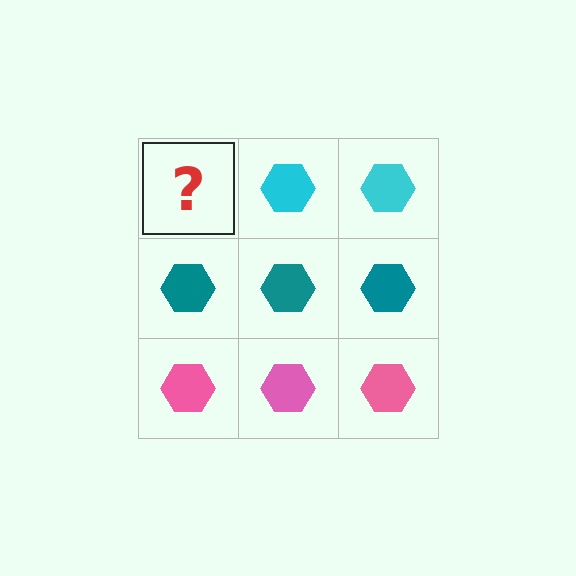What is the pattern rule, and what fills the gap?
The rule is that each row has a consistent color. The gap should be filled with a cyan hexagon.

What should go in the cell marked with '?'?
The missing cell should contain a cyan hexagon.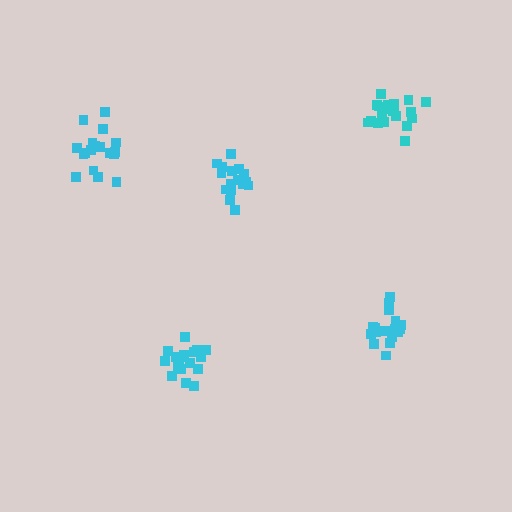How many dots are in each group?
Group 1: 18 dots, Group 2: 19 dots, Group 3: 21 dots, Group 4: 18 dots, Group 5: 17 dots (93 total).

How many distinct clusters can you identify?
There are 5 distinct clusters.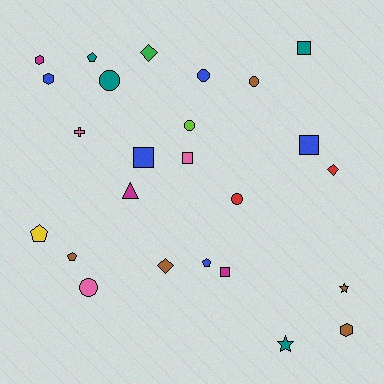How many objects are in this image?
There are 25 objects.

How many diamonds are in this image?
There are 3 diamonds.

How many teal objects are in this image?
There are 4 teal objects.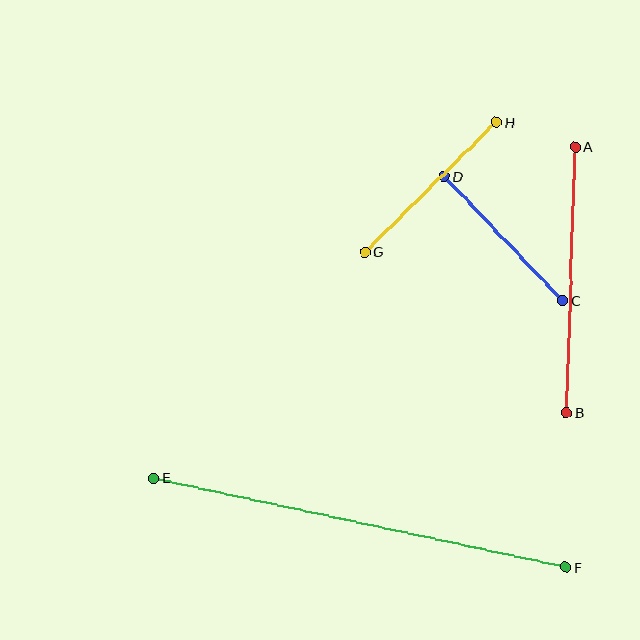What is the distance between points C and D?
The distance is approximately 172 pixels.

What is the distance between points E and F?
The distance is approximately 422 pixels.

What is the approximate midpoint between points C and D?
The midpoint is at approximately (504, 238) pixels.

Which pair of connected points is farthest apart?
Points E and F are farthest apart.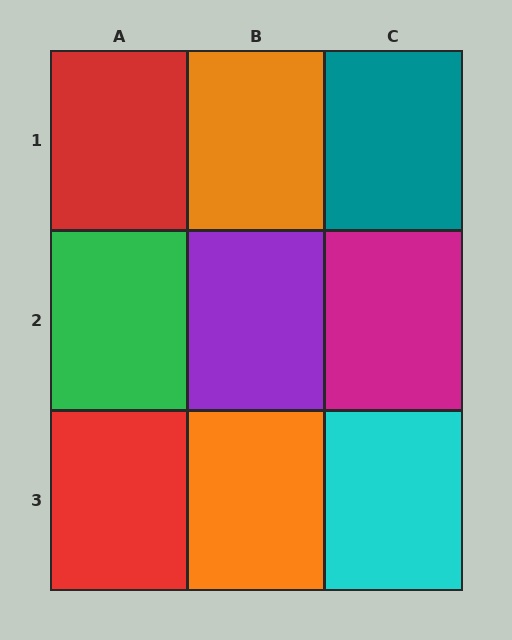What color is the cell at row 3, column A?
Red.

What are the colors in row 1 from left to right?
Red, orange, teal.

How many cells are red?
2 cells are red.